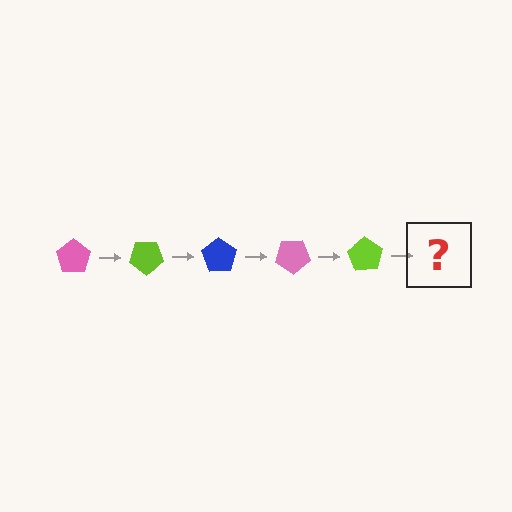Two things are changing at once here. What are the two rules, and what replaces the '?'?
The two rules are that it rotates 35 degrees each step and the color cycles through pink, lime, and blue. The '?' should be a blue pentagon, rotated 175 degrees from the start.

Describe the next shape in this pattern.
It should be a blue pentagon, rotated 175 degrees from the start.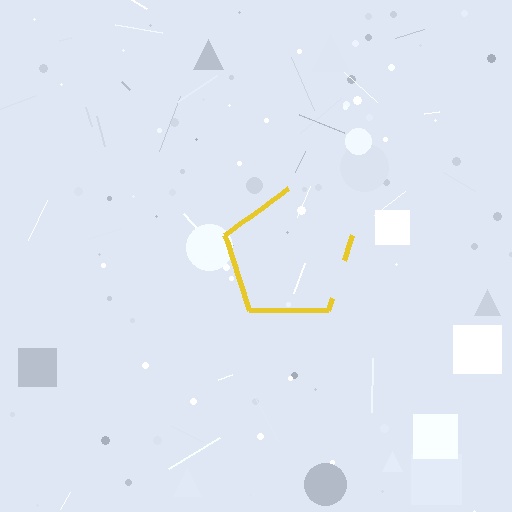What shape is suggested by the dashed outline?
The dashed outline suggests a pentagon.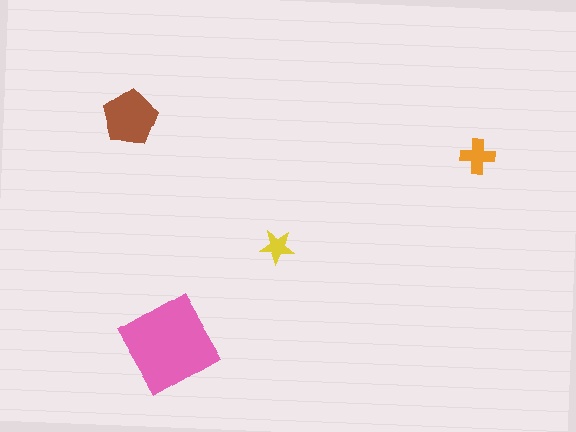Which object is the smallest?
The yellow star.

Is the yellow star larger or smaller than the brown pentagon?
Smaller.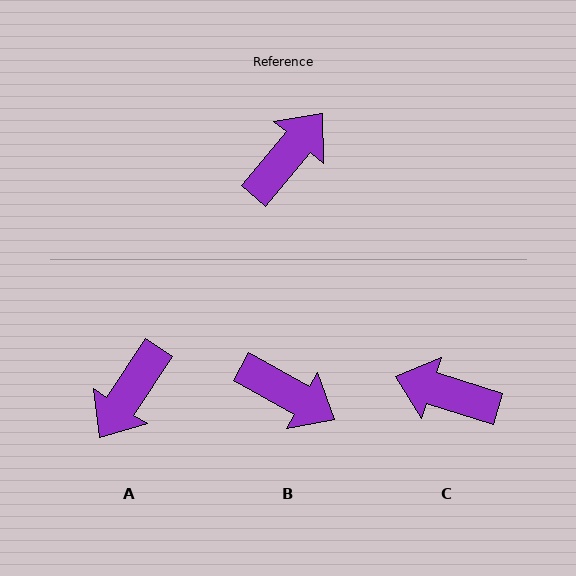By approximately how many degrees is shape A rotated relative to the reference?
Approximately 173 degrees clockwise.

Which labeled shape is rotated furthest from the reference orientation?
A, about 173 degrees away.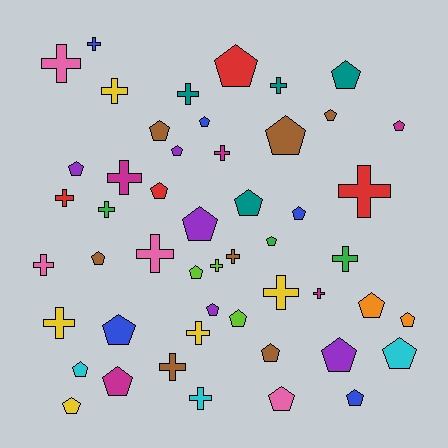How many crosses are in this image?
There are 21 crosses.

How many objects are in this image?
There are 50 objects.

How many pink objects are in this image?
There are 4 pink objects.